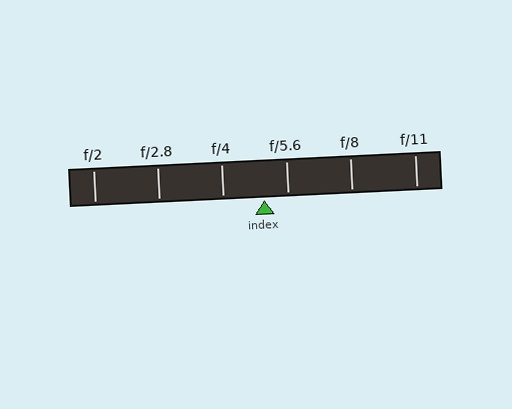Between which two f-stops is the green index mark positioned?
The index mark is between f/4 and f/5.6.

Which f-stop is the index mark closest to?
The index mark is closest to f/5.6.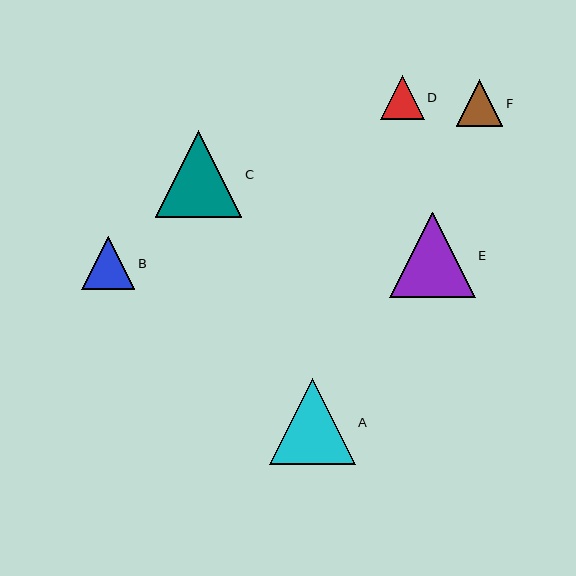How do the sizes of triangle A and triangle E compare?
Triangle A and triangle E are approximately the same size.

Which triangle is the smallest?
Triangle D is the smallest with a size of approximately 44 pixels.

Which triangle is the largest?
Triangle C is the largest with a size of approximately 87 pixels.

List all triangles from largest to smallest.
From largest to smallest: C, A, E, B, F, D.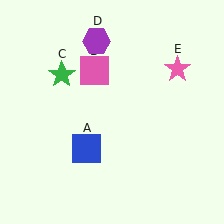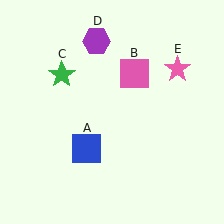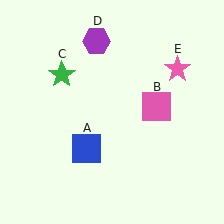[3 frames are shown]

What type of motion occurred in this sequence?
The pink square (object B) rotated clockwise around the center of the scene.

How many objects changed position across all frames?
1 object changed position: pink square (object B).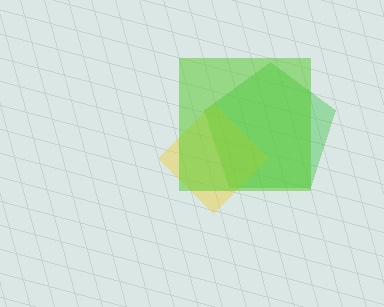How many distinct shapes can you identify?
There are 3 distinct shapes: a green pentagon, a yellow diamond, a lime square.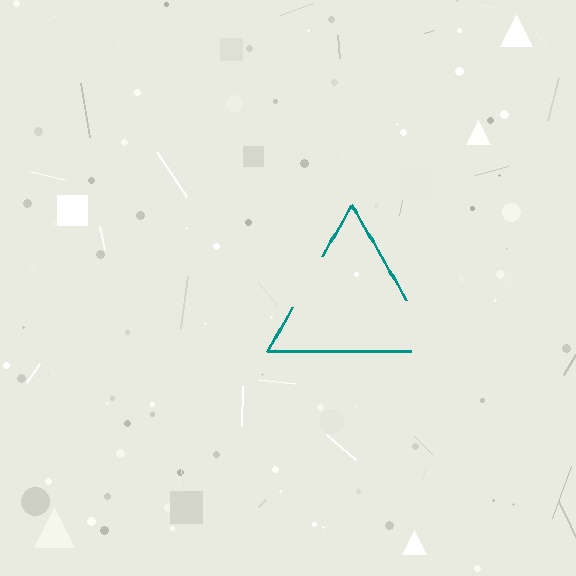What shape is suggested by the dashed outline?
The dashed outline suggests a triangle.